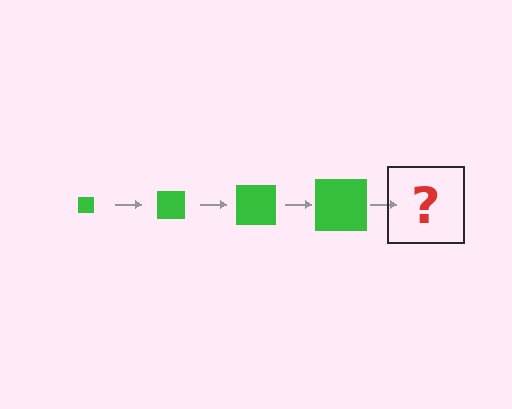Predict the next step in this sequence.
The next step is a green square, larger than the previous one.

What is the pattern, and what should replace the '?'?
The pattern is that the square gets progressively larger each step. The '?' should be a green square, larger than the previous one.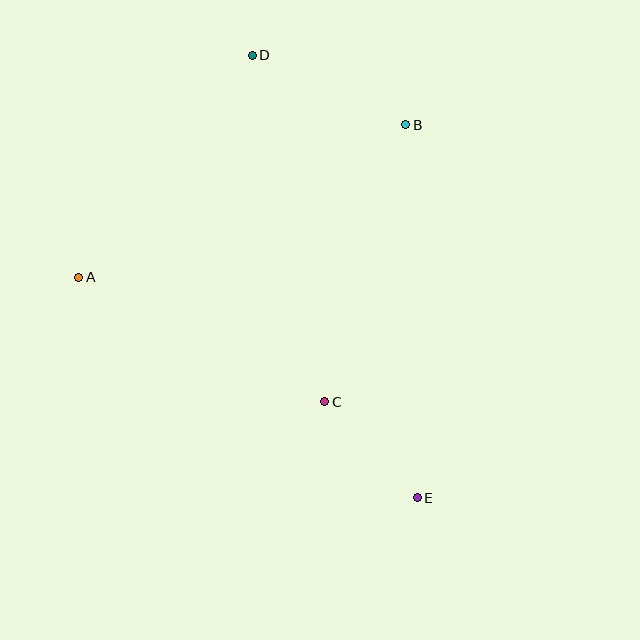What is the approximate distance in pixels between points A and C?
The distance between A and C is approximately 276 pixels.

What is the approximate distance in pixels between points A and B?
The distance between A and B is approximately 361 pixels.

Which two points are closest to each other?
Points C and E are closest to each other.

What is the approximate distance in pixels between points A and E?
The distance between A and E is approximately 404 pixels.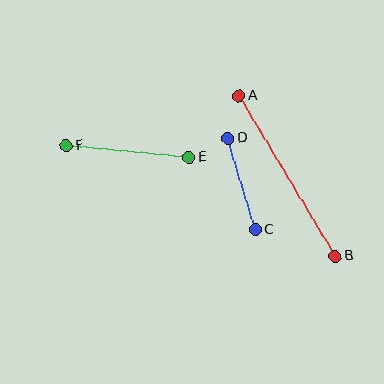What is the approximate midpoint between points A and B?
The midpoint is at approximately (287, 176) pixels.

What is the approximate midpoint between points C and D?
The midpoint is at approximately (242, 184) pixels.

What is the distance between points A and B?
The distance is approximately 187 pixels.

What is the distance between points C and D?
The distance is approximately 95 pixels.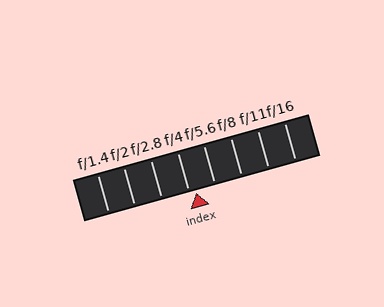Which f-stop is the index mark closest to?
The index mark is closest to f/4.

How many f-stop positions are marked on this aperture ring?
There are 8 f-stop positions marked.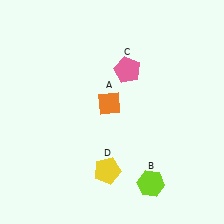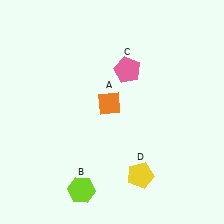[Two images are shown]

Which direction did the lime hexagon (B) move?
The lime hexagon (B) moved left.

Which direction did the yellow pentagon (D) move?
The yellow pentagon (D) moved right.